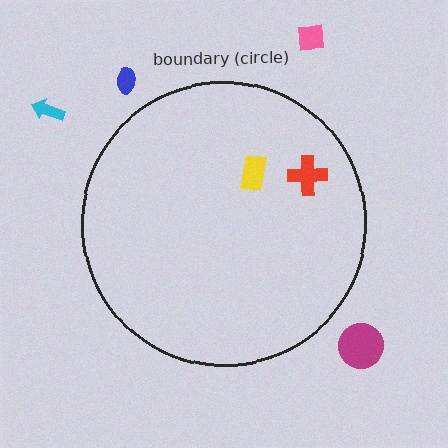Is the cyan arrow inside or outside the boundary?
Outside.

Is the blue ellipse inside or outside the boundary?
Outside.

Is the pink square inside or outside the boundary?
Outside.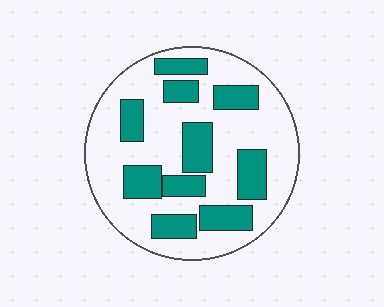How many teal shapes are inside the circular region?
10.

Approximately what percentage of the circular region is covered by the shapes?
Approximately 35%.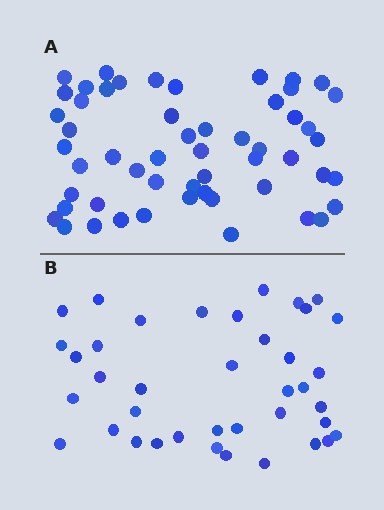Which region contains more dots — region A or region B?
Region A (the top region) has more dots.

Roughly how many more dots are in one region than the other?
Region A has approximately 15 more dots than region B.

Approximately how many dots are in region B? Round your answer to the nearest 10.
About 40 dots. (The exact count is 39, which rounds to 40.)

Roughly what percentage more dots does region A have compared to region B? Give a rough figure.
About 40% more.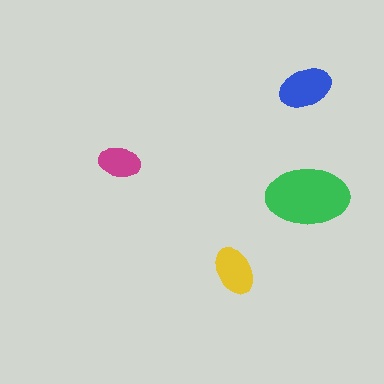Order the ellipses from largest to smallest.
the green one, the blue one, the yellow one, the magenta one.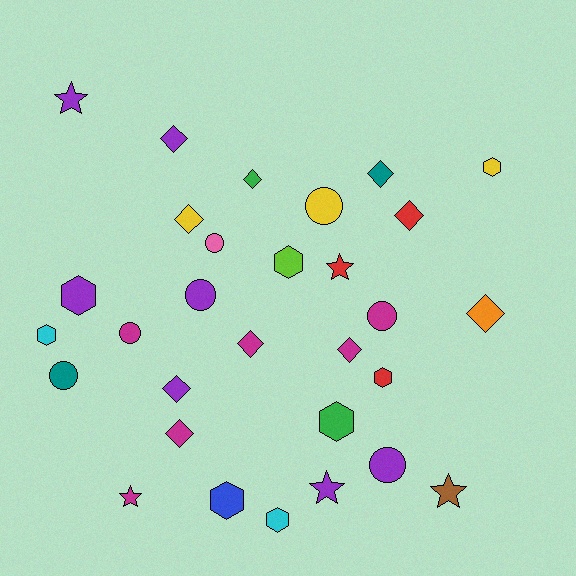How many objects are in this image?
There are 30 objects.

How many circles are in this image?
There are 7 circles.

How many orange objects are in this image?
There is 1 orange object.